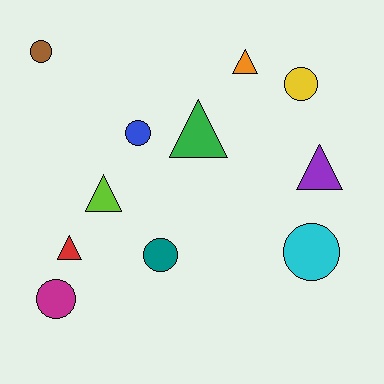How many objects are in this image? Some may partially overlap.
There are 11 objects.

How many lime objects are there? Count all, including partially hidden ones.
There is 1 lime object.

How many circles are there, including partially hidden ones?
There are 6 circles.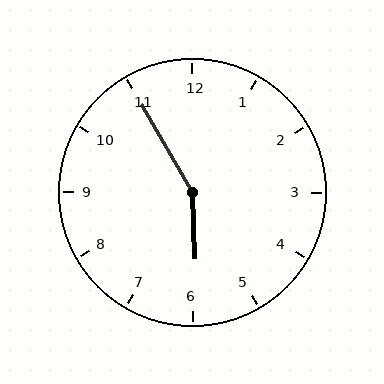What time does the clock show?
5:55.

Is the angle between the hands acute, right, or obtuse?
It is obtuse.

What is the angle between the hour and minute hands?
Approximately 152 degrees.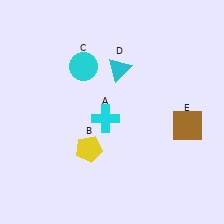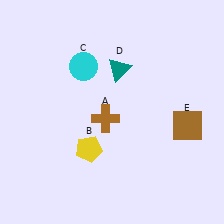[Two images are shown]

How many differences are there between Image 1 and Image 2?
There are 2 differences between the two images.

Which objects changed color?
A changed from cyan to brown. D changed from cyan to teal.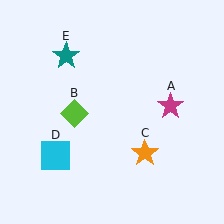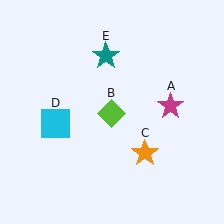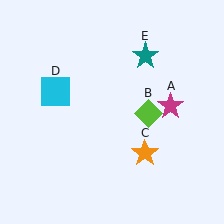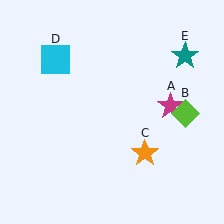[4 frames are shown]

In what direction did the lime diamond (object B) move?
The lime diamond (object B) moved right.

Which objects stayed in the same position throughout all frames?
Magenta star (object A) and orange star (object C) remained stationary.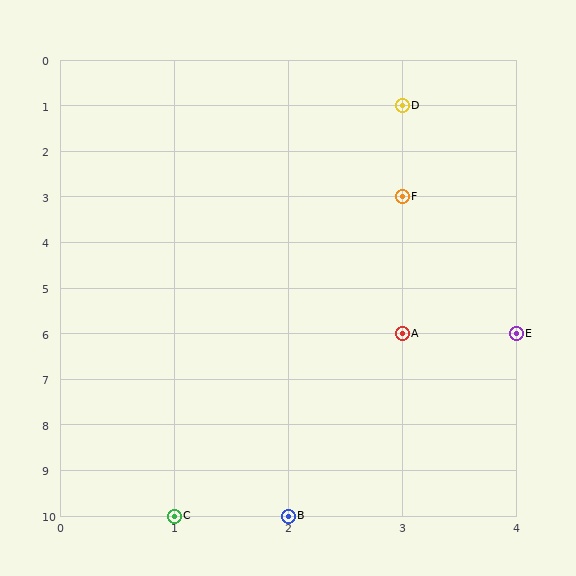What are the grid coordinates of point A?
Point A is at grid coordinates (3, 6).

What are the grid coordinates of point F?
Point F is at grid coordinates (3, 3).